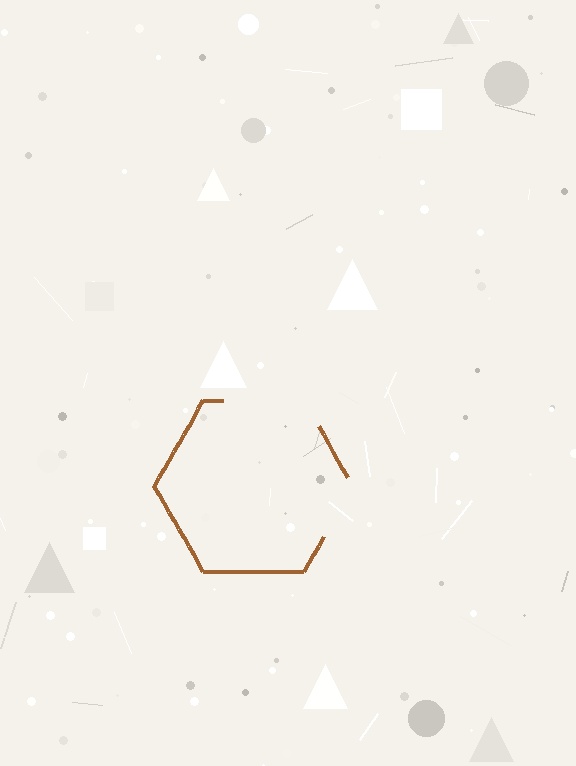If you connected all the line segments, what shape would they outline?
They would outline a hexagon.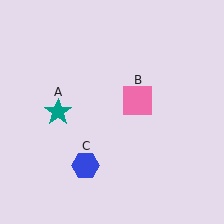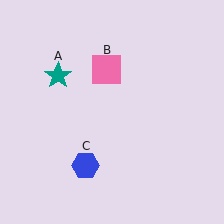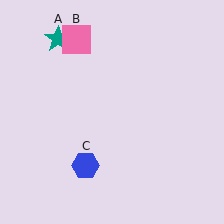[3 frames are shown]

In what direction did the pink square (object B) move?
The pink square (object B) moved up and to the left.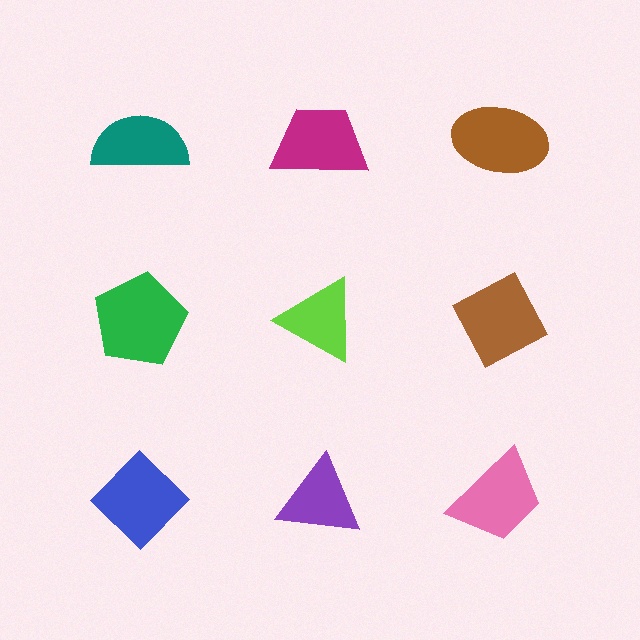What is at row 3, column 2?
A purple triangle.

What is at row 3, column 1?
A blue diamond.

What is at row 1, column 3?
A brown ellipse.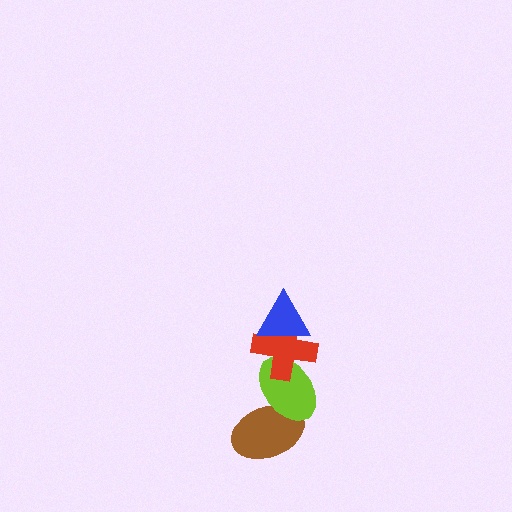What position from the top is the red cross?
The red cross is 2nd from the top.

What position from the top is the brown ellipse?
The brown ellipse is 4th from the top.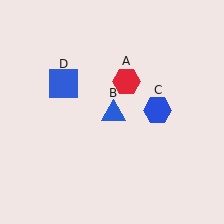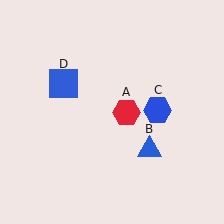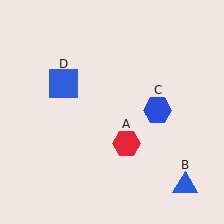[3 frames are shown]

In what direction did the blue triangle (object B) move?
The blue triangle (object B) moved down and to the right.